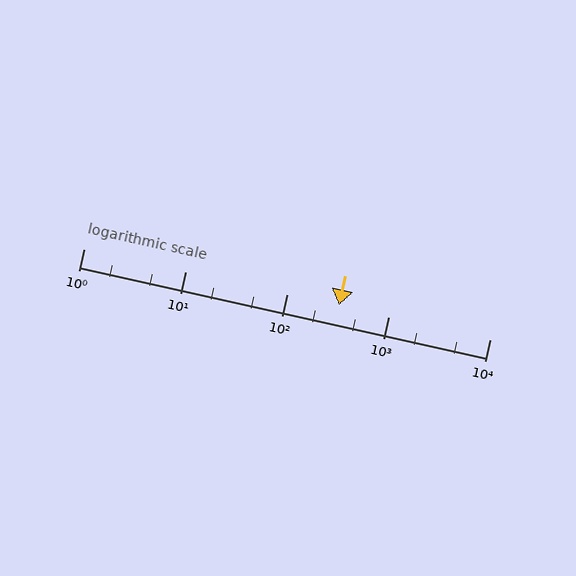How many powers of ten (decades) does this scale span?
The scale spans 4 decades, from 1 to 10000.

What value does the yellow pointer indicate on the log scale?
The pointer indicates approximately 330.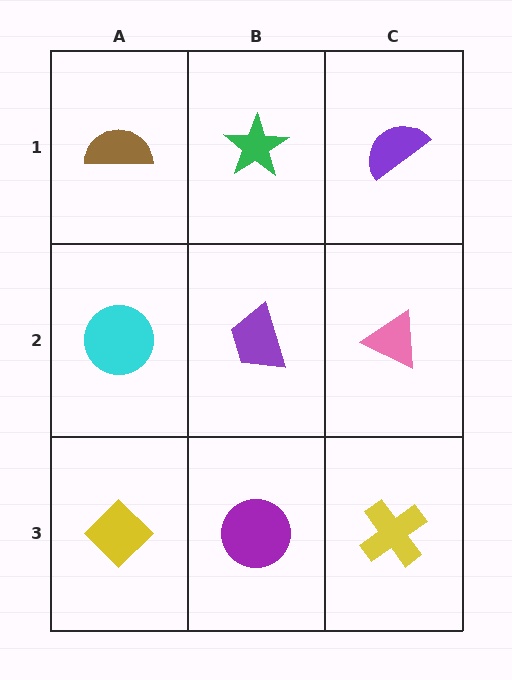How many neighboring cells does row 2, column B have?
4.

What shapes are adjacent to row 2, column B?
A green star (row 1, column B), a purple circle (row 3, column B), a cyan circle (row 2, column A), a pink triangle (row 2, column C).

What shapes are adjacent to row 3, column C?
A pink triangle (row 2, column C), a purple circle (row 3, column B).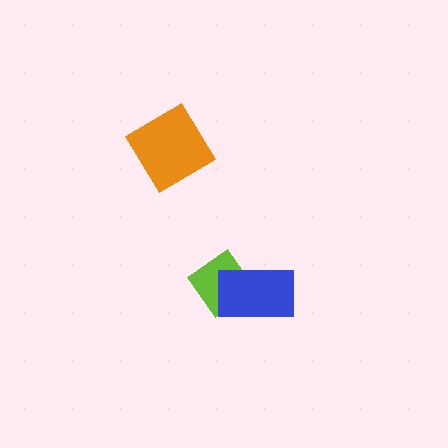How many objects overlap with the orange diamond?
0 objects overlap with the orange diamond.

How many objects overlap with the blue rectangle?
1 object overlaps with the blue rectangle.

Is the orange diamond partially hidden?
No, no other shape covers it.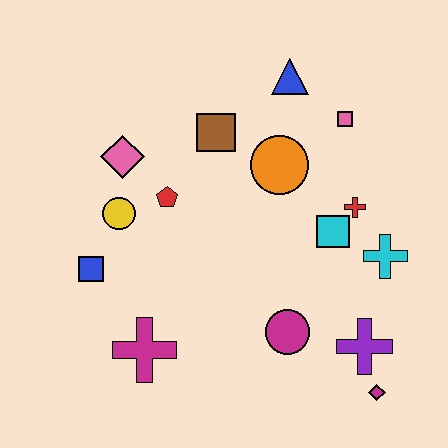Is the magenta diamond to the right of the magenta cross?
Yes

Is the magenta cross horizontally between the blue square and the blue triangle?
Yes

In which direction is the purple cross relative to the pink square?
The purple cross is below the pink square.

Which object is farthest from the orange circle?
The magenta diamond is farthest from the orange circle.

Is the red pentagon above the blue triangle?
No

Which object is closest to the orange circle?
The brown square is closest to the orange circle.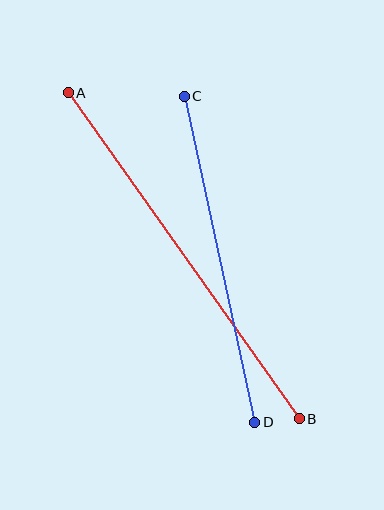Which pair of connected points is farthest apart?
Points A and B are farthest apart.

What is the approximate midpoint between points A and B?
The midpoint is at approximately (184, 256) pixels.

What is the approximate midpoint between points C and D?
The midpoint is at approximately (220, 259) pixels.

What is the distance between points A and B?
The distance is approximately 400 pixels.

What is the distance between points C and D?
The distance is approximately 334 pixels.